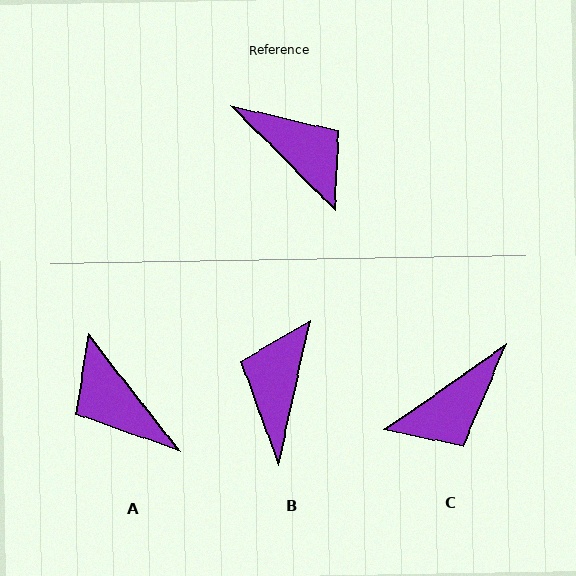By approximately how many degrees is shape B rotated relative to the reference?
Approximately 123 degrees counter-clockwise.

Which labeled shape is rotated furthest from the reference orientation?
A, about 173 degrees away.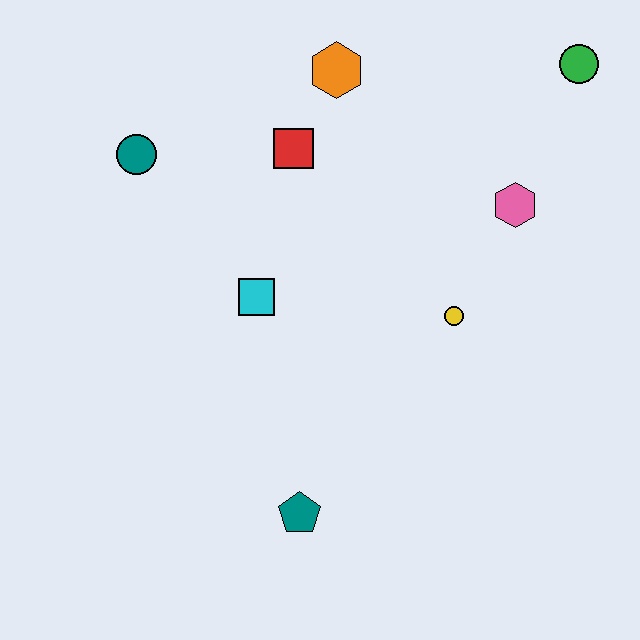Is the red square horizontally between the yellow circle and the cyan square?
Yes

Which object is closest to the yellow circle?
The pink hexagon is closest to the yellow circle.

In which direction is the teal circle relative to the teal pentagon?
The teal circle is above the teal pentagon.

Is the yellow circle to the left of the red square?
No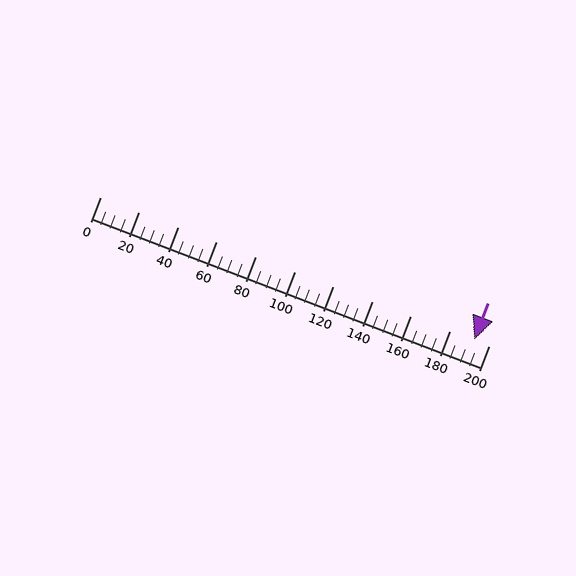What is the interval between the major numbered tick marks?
The major tick marks are spaced 20 units apart.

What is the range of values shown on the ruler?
The ruler shows values from 0 to 200.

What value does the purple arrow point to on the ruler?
The purple arrow points to approximately 193.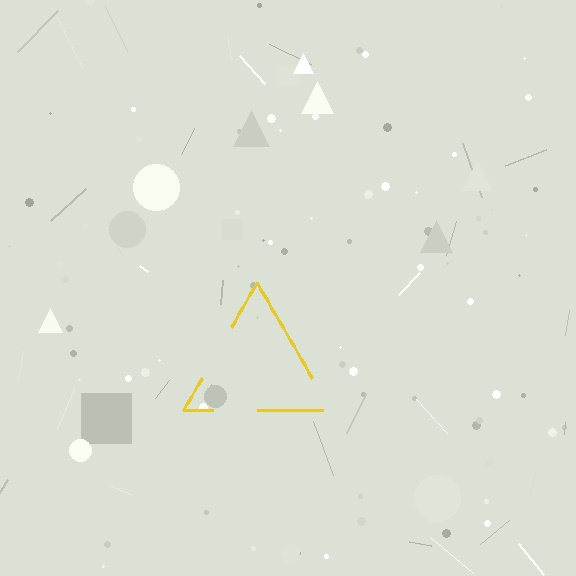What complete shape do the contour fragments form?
The contour fragments form a triangle.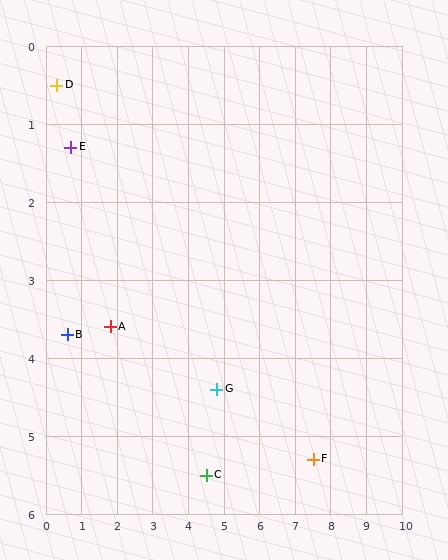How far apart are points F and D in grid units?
Points F and D are about 8.7 grid units apart.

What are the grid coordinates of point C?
Point C is at approximately (4.5, 5.5).